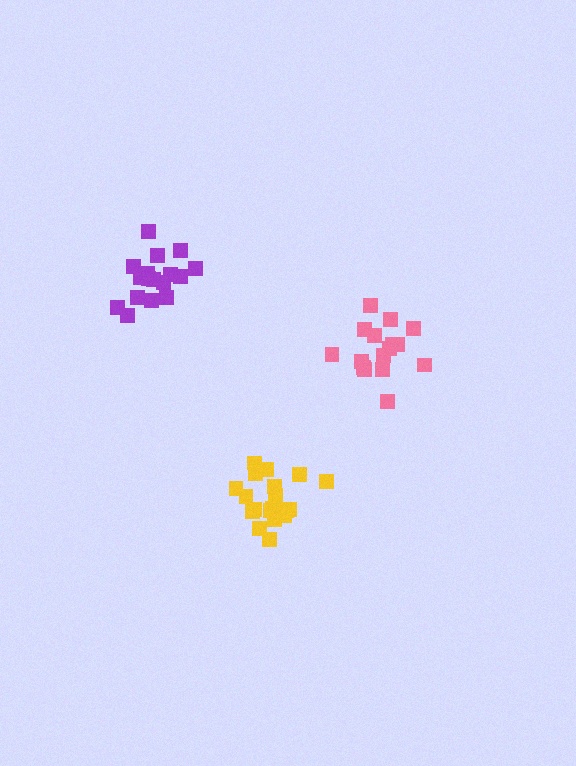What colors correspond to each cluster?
The clusters are colored: yellow, pink, purple.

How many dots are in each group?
Group 1: 20 dots, Group 2: 16 dots, Group 3: 17 dots (53 total).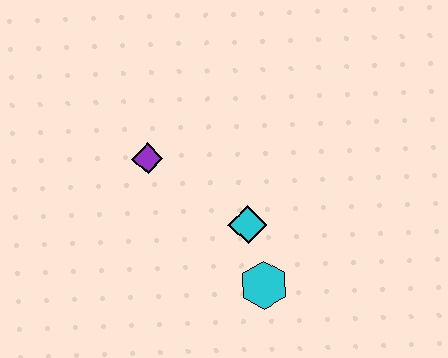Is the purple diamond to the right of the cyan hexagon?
No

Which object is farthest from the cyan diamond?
The purple diamond is farthest from the cyan diamond.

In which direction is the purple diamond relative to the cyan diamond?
The purple diamond is to the left of the cyan diamond.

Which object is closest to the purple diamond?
The cyan diamond is closest to the purple diamond.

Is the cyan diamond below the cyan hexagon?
No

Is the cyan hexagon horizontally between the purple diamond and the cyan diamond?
No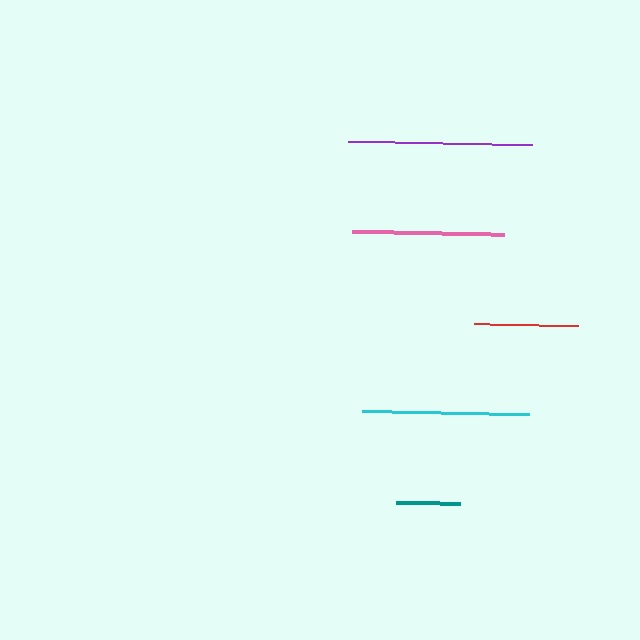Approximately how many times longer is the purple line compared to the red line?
The purple line is approximately 1.8 times the length of the red line.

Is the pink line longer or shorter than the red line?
The pink line is longer than the red line.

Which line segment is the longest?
The purple line is the longest at approximately 185 pixels.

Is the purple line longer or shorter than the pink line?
The purple line is longer than the pink line.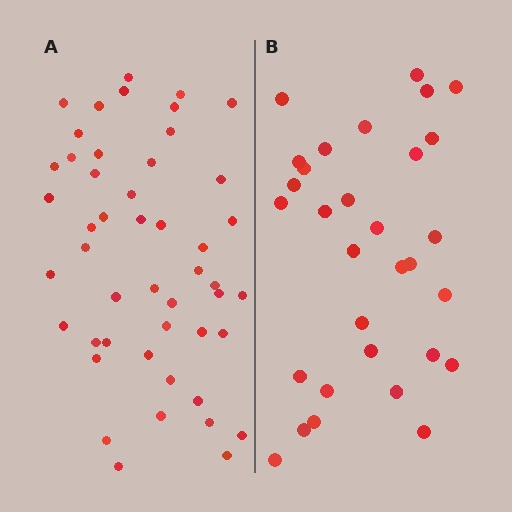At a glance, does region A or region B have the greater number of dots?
Region A (the left region) has more dots.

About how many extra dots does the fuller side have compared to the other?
Region A has approximately 15 more dots than region B.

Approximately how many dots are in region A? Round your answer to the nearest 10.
About 50 dots. (The exact count is 48, which rounds to 50.)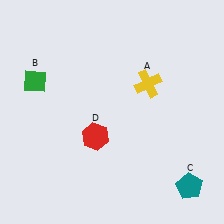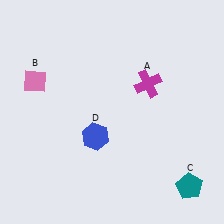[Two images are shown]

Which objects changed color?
A changed from yellow to magenta. B changed from green to pink. D changed from red to blue.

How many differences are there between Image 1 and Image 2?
There are 3 differences between the two images.